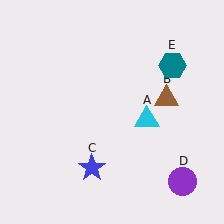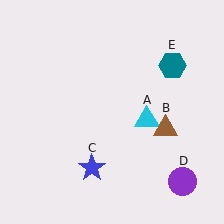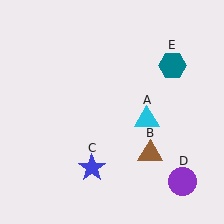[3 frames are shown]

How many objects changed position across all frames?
1 object changed position: brown triangle (object B).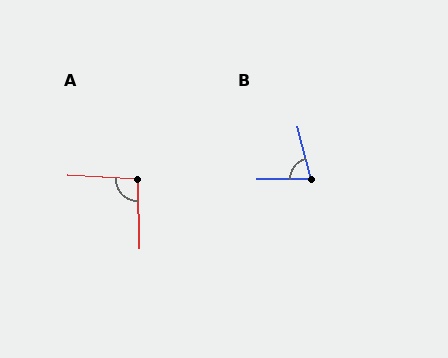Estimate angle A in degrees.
Approximately 94 degrees.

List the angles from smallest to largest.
B (76°), A (94°).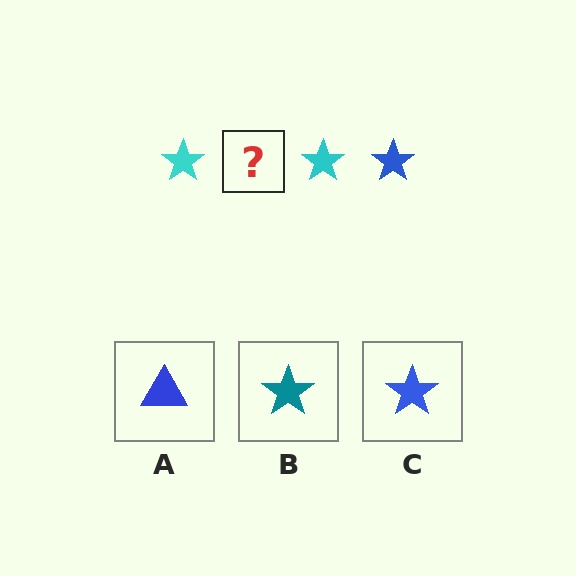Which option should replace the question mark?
Option C.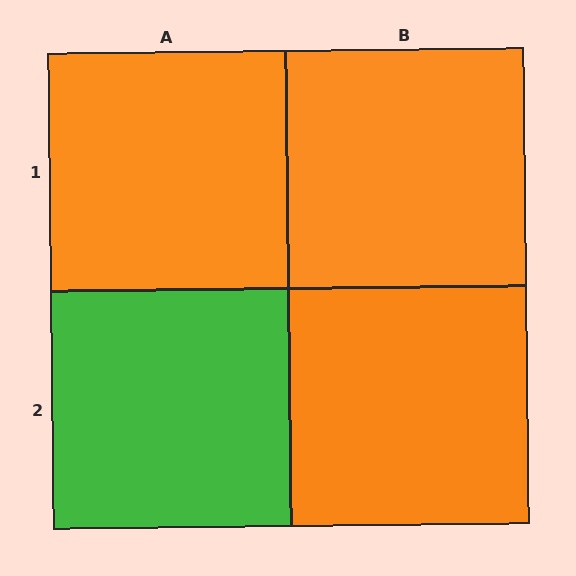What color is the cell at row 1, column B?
Orange.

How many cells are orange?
3 cells are orange.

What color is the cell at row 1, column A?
Orange.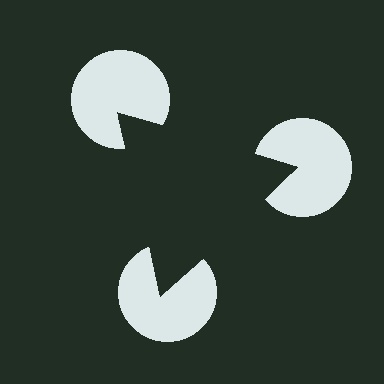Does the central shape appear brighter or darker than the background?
It typically appears slightly darker than the background, even though no actual brightness change is drawn.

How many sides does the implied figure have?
3 sides.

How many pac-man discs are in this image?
There are 3 — one at each vertex of the illusory triangle.